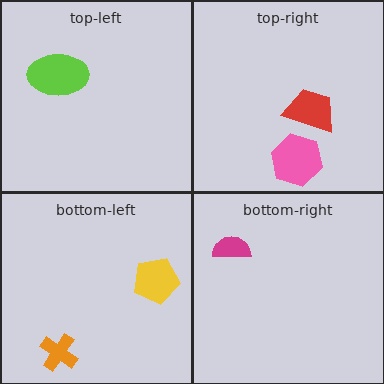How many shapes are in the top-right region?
2.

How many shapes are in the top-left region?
1.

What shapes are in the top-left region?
The lime ellipse.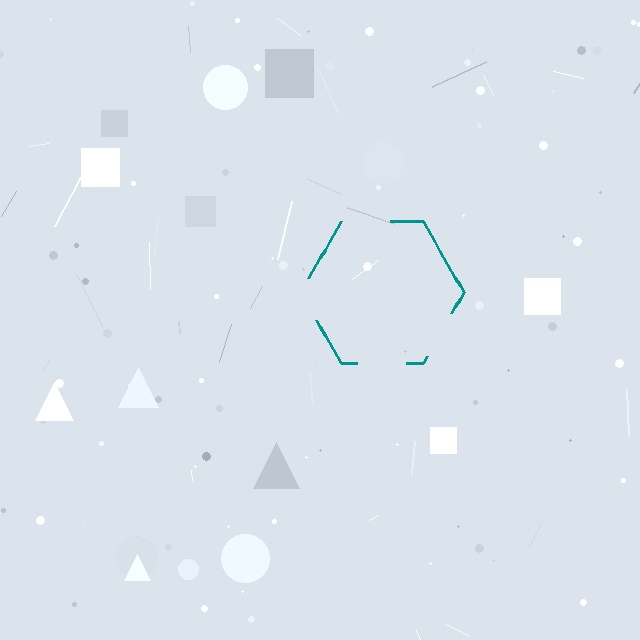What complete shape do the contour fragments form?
The contour fragments form a hexagon.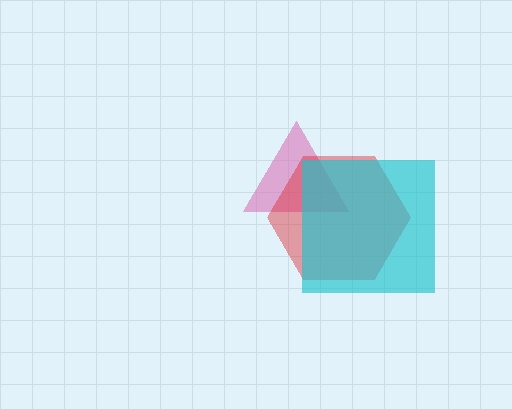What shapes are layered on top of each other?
The layered shapes are: a pink triangle, a red hexagon, a cyan square.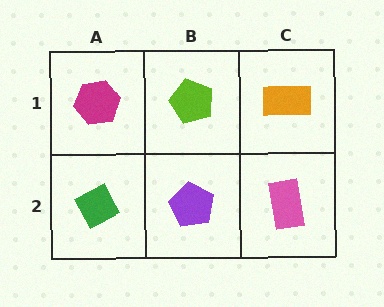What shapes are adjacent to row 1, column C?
A pink rectangle (row 2, column C), a lime pentagon (row 1, column B).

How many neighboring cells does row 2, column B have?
3.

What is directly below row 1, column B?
A purple pentagon.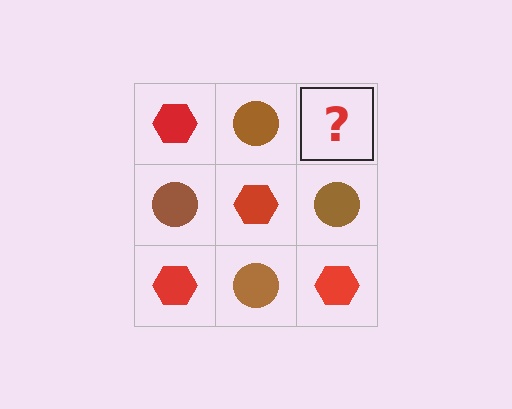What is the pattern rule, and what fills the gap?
The rule is that it alternates red hexagon and brown circle in a checkerboard pattern. The gap should be filled with a red hexagon.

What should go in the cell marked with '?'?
The missing cell should contain a red hexagon.